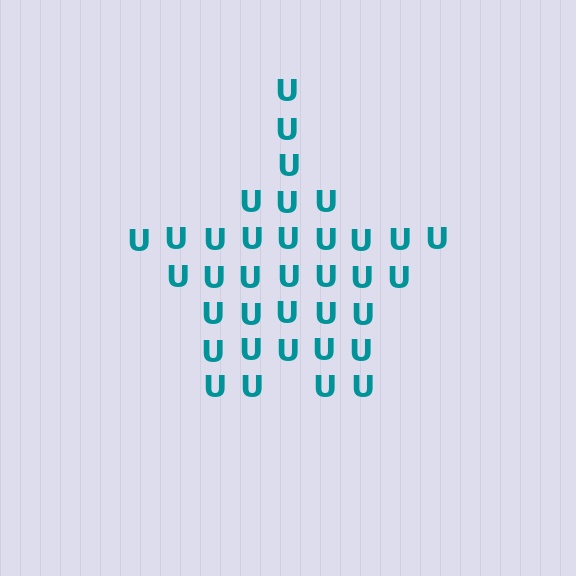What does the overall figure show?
The overall figure shows a star.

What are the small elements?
The small elements are letter U's.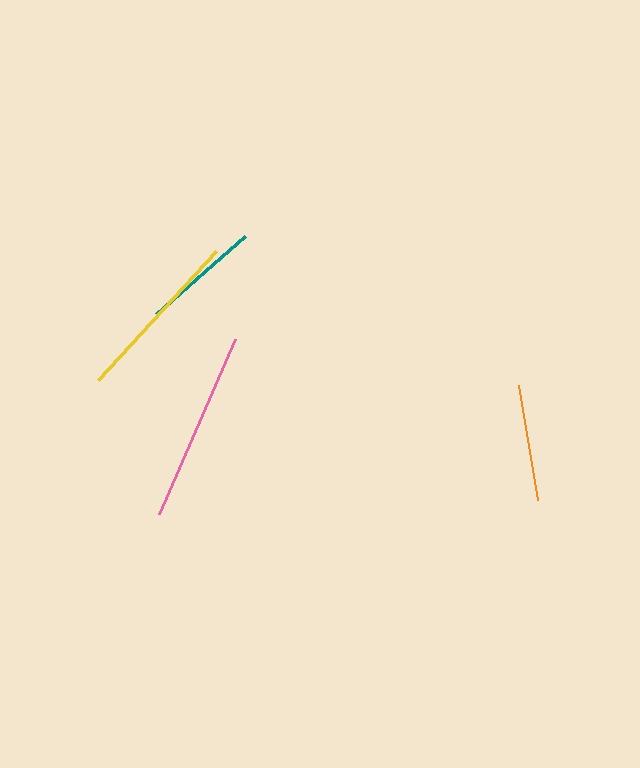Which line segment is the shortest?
The orange line is the shortest at approximately 117 pixels.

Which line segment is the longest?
The pink line is the longest at approximately 191 pixels.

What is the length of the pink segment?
The pink segment is approximately 191 pixels long.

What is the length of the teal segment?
The teal segment is approximately 119 pixels long.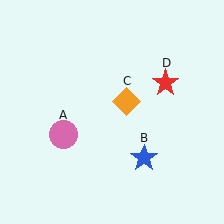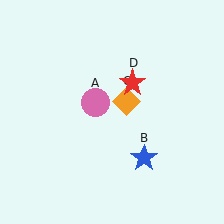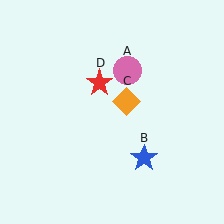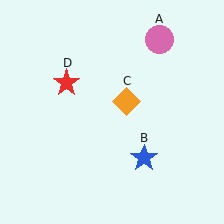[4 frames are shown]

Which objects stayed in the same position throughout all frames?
Blue star (object B) and orange diamond (object C) remained stationary.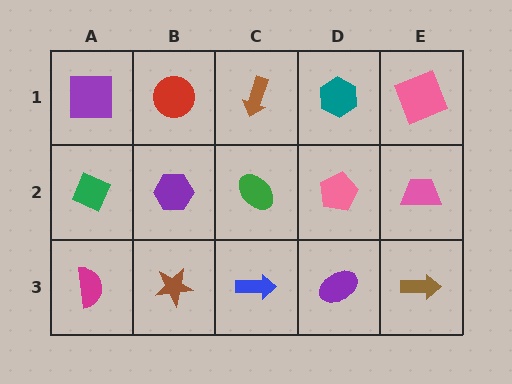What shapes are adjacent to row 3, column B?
A purple hexagon (row 2, column B), a magenta semicircle (row 3, column A), a blue arrow (row 3, column C).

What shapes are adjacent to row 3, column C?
A green ellipse (row 2, column C), a brown star (row 3, column B), a purple ellipse (row 3, column D).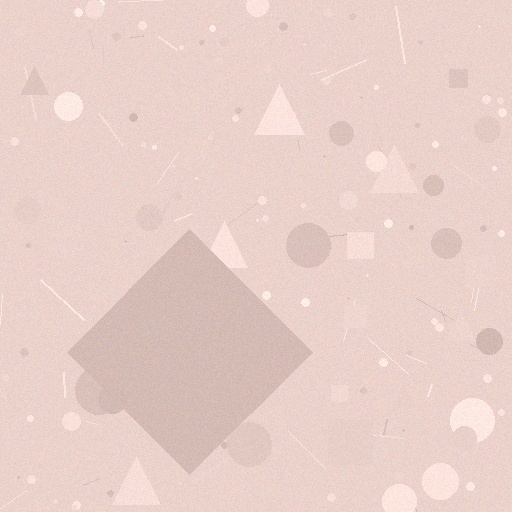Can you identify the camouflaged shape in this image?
The camouflaged shape is a diamond.